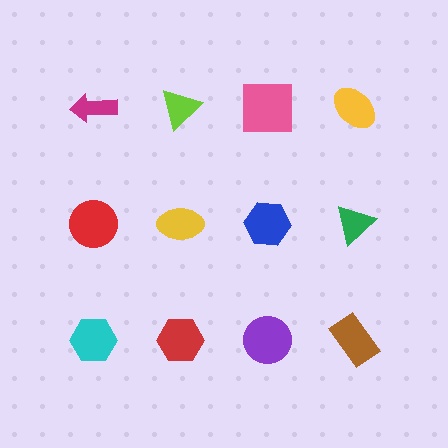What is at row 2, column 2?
A yellow ellipse.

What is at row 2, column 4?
A green triangle.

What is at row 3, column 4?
A brown rectangle.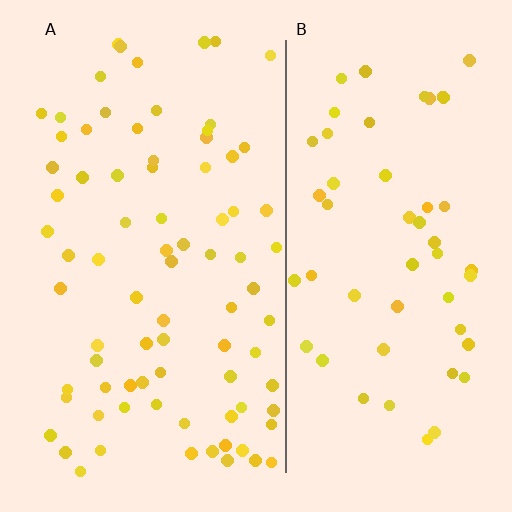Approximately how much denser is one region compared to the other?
Approximately 1.5× — region A over region B.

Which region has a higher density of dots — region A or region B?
A (the left).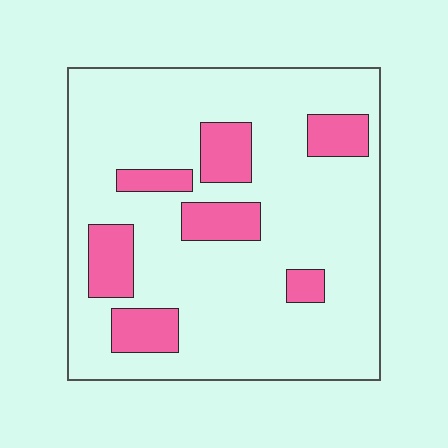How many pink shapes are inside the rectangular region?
7.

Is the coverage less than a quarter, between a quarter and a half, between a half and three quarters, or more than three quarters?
Less than a quarter.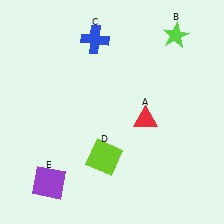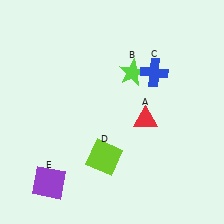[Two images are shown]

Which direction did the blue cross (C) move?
The blue cross (C) moved right.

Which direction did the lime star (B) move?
The lime star (B) moved left.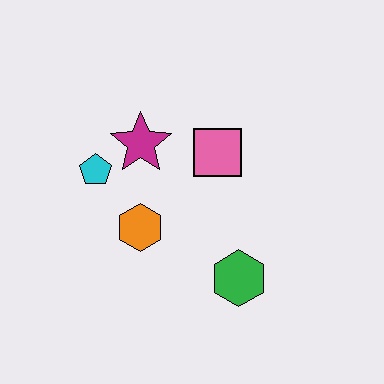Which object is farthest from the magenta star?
The green hexagon is farthest from the magenta star.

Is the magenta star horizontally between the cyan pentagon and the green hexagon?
Yes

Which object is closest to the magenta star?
The cyan pentagon is closest to the magenta star.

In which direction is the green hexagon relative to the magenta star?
The green hexagon is below the magenta star.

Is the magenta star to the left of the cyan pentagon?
No